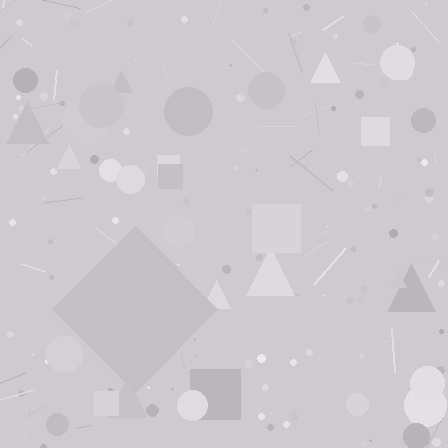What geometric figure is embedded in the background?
A diamond is embedded in the background.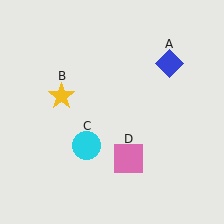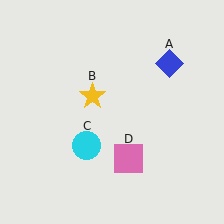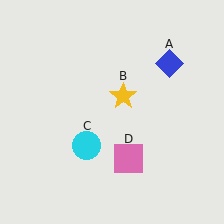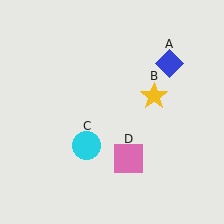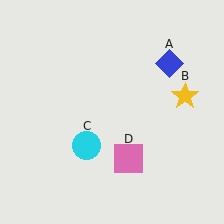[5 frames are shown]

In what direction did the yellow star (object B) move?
The yellow star (object B) moved right.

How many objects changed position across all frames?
1 object changed position: yellow star (object B).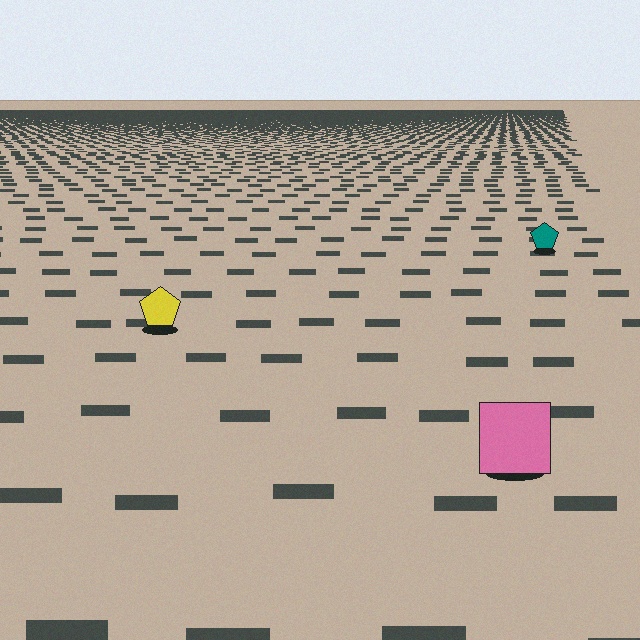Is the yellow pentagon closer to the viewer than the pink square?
No. The pink square is closer — you can tell from the texture gradient: the ground texture is coarser near it.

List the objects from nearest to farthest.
From nearest to farthest: the pink square, the yellow pentagon, the teal pentagon.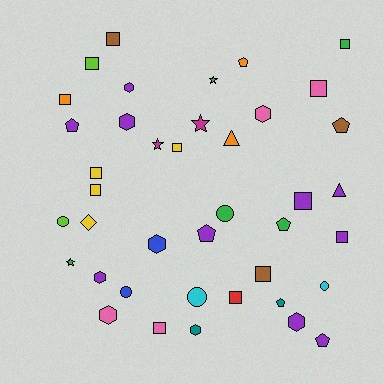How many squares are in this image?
There are 13 squares.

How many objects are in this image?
There are 40 objects.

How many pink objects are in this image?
There are 4 pink objects.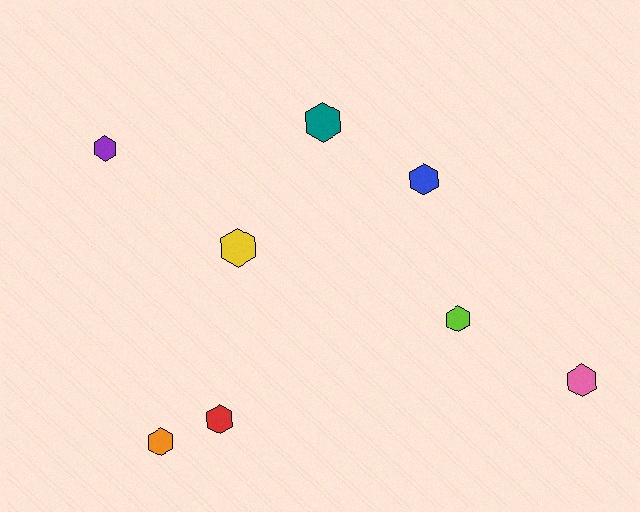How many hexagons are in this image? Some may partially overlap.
There are 8 hexagons.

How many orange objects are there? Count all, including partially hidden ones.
There is 1 orange object.